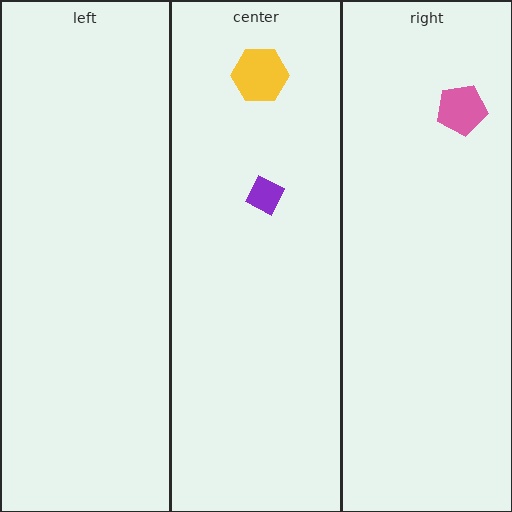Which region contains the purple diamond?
The center region.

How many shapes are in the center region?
2.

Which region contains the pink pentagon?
The right region.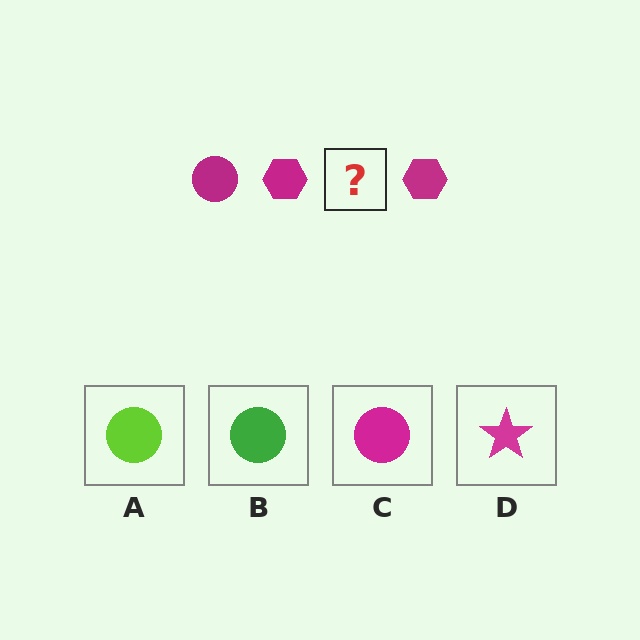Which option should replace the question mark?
Option C.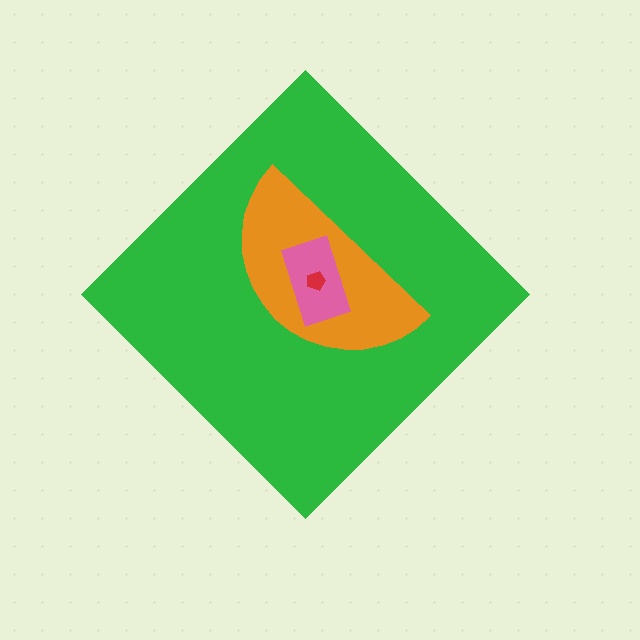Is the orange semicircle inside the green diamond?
Yes.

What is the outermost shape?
The green diamond.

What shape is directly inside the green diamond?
The orange semicircle.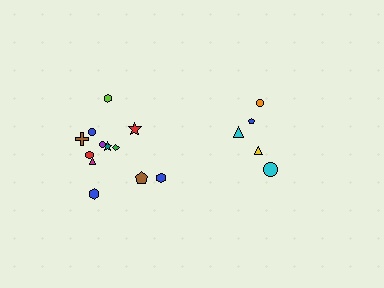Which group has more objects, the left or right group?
The left group.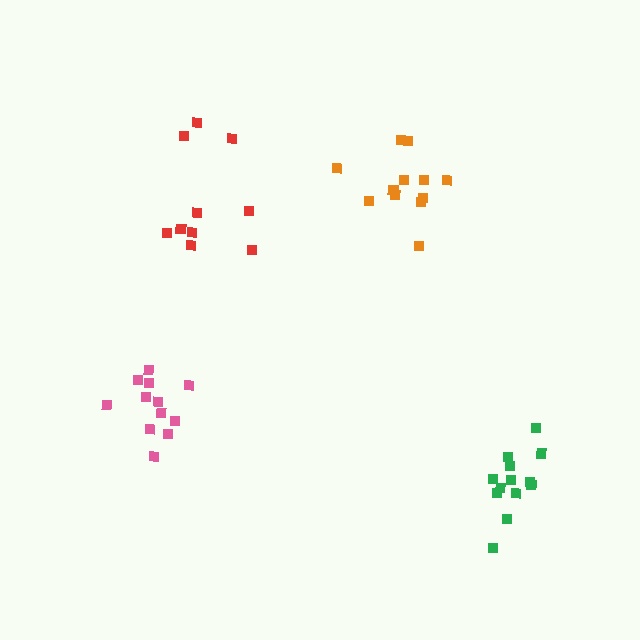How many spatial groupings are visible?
There are 4 spatial groupings.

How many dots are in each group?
Group 1: 13 dots, Group 2: 10 dots, Group 3: 12 dots, Group 4: 13 dots (48 total).